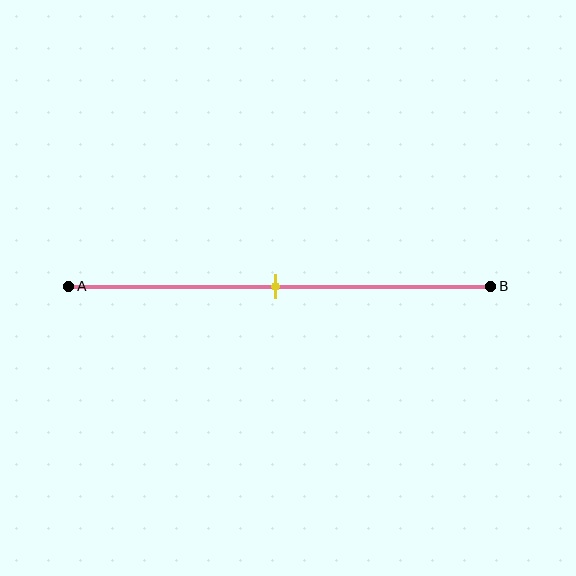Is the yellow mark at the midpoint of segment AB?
Yes, the mark is approximately at the midpoint.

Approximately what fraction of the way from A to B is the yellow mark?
The yellow mark is approximately 50% of the way from A to B.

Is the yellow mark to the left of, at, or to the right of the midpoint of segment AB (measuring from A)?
The yellow mark is approximately at the midpoint of segment AB.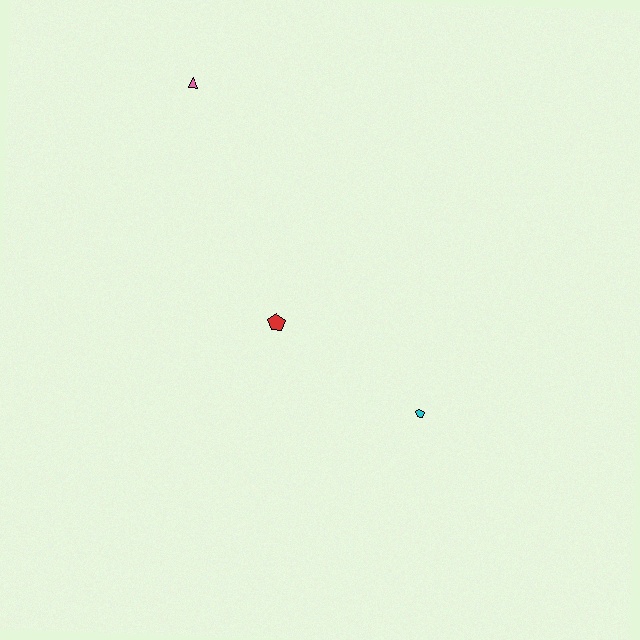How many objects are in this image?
There are 3 objects.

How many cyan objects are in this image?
There is 1 cyan object.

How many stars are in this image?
There are no stars.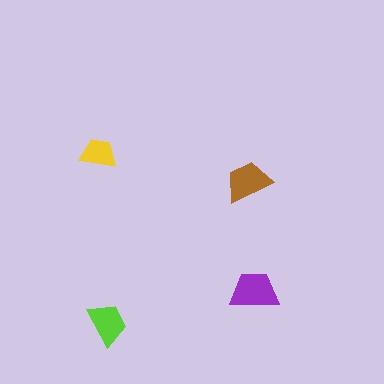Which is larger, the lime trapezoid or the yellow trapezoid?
The lime one.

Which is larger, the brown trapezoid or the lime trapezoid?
The brown one.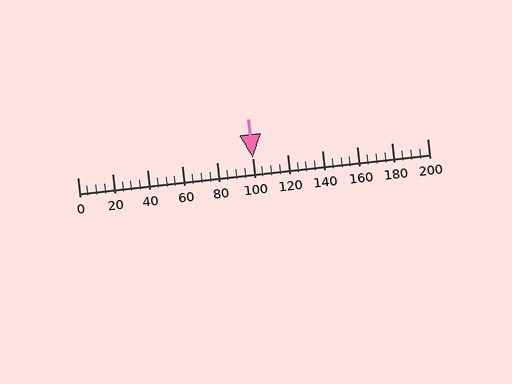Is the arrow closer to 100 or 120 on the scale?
The arrow is closer to 100.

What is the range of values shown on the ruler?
The ruler shows values from 0 to 200.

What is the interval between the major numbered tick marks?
The major tick marks are spaced 20 units apart.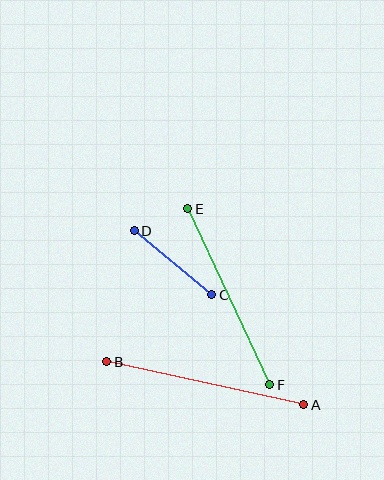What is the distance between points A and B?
The distance is approximately 202 pixels.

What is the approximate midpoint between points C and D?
The midpoint is at approximately (173, 263) pixels.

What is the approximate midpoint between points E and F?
The midpoint is at approximately (229, 297) pixels.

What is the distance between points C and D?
The distance is approximately 100 pixels.